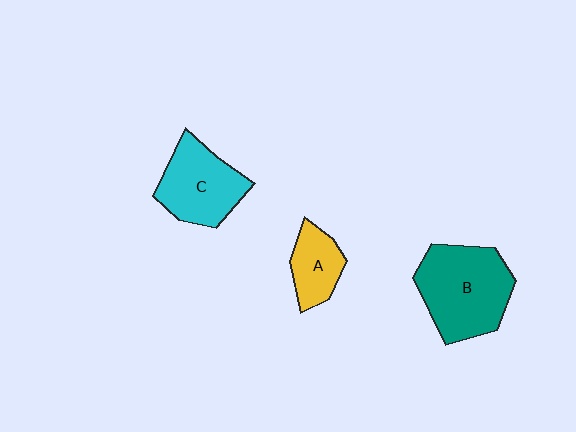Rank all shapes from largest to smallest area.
From largest to smallest: B (teal), C (cyan), A (yellow).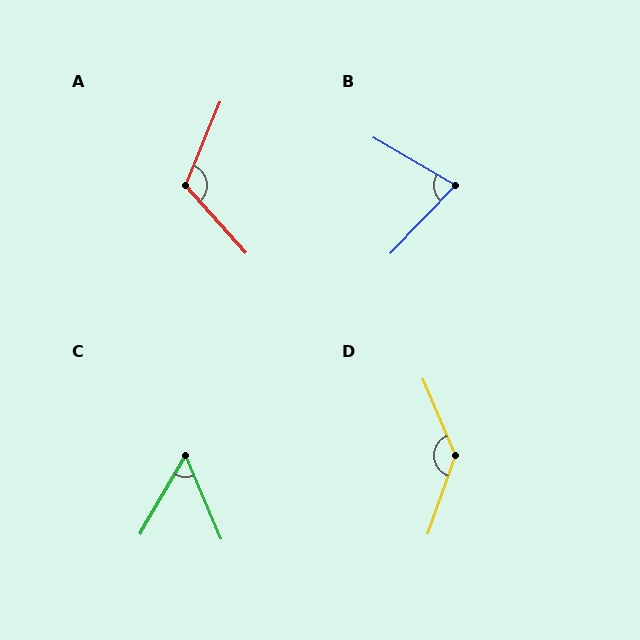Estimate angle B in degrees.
Approximately 76 degrees.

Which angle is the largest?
D, at approximately 138 degrees.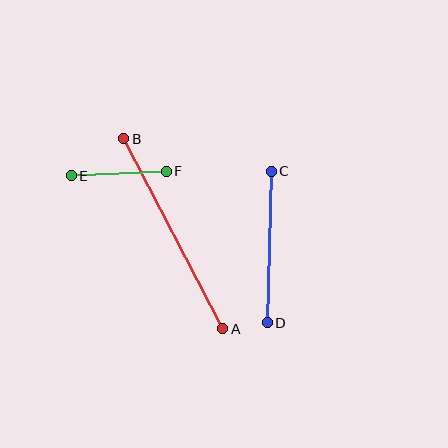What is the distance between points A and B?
The distance is approximately 214 pixels.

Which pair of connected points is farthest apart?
Points A and B are farthest apart.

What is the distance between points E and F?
The distance is approximately 96 pixels.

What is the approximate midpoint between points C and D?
The midpoint is at approximately (269, 247) pixels.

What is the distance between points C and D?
The distance is approximately 151 pixels.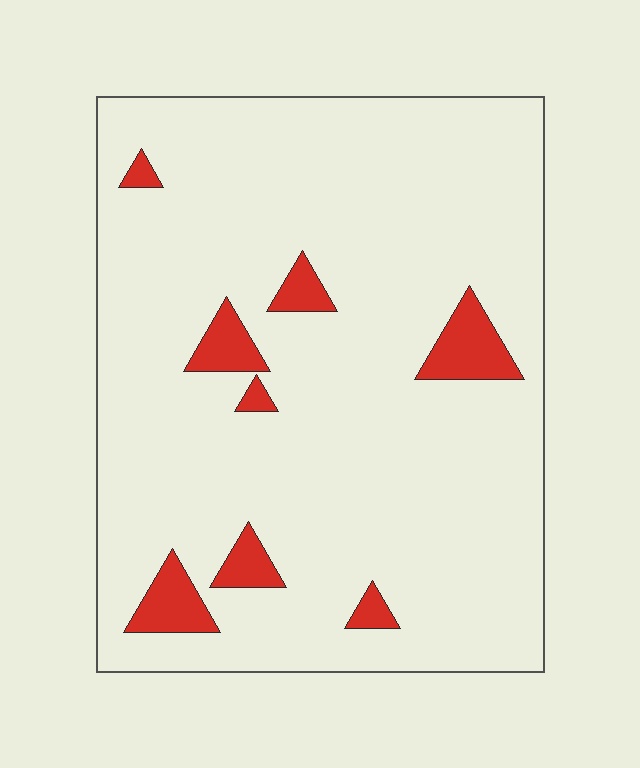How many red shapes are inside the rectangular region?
8.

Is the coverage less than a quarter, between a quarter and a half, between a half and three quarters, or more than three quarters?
Less than a quarter.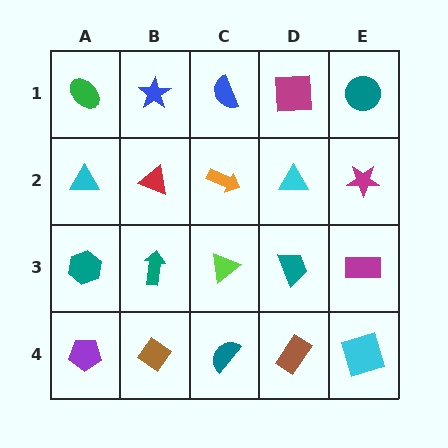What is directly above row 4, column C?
A lime triangle.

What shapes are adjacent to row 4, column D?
A teal trapezoid (row 3, column D), a teal semicircle (row 4, column C), a cyan square (row 4, column E).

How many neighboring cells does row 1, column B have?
3.